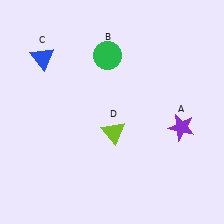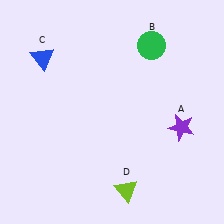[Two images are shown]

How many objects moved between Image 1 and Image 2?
2 objects moved between the two images.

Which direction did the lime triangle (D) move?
The lime triangle (D) moved down.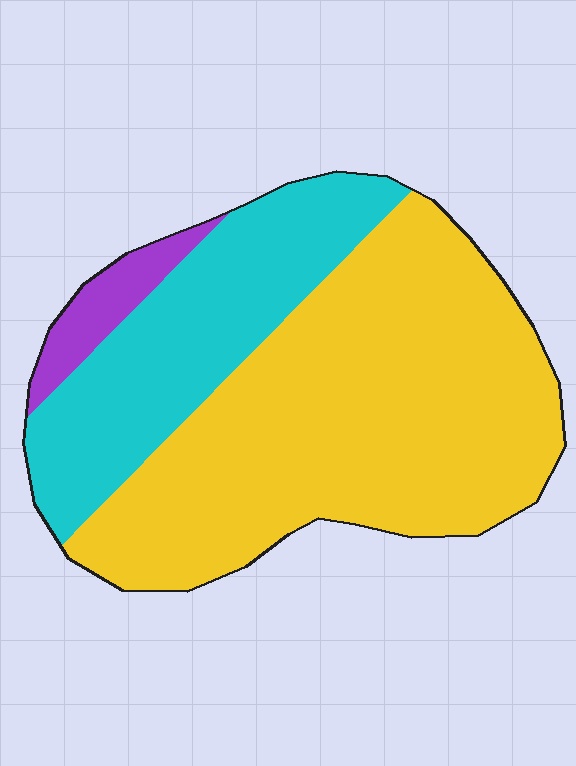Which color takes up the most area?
Yellow, at roughly 65%.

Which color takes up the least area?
Purple, at roughly 5%.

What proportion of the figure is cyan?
Cyan takes up between a sixth and a third of the figure.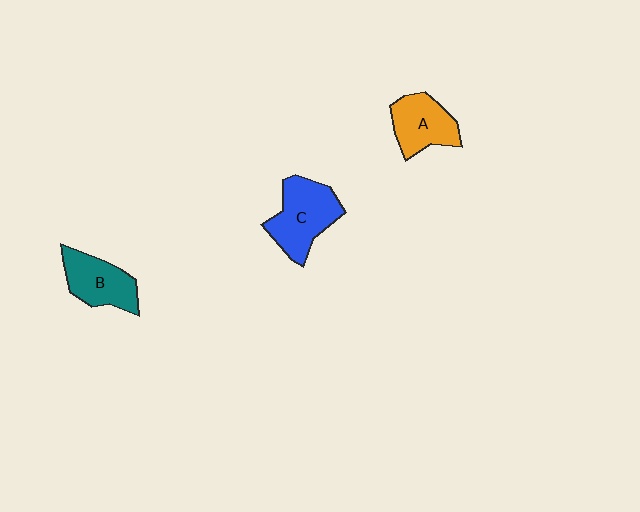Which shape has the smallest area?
Shape A (orange).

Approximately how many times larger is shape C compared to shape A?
Approximately 1.3 times.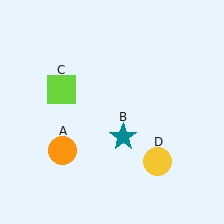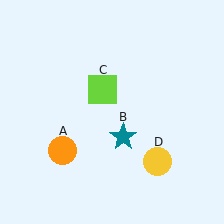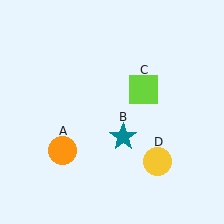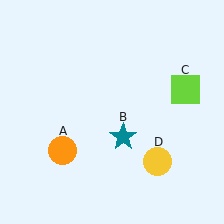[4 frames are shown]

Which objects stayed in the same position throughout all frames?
Orange circle (object A) and teal star (object B) and yellow circle (object D) remained stationary.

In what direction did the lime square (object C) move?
The lime square (object C) moved right.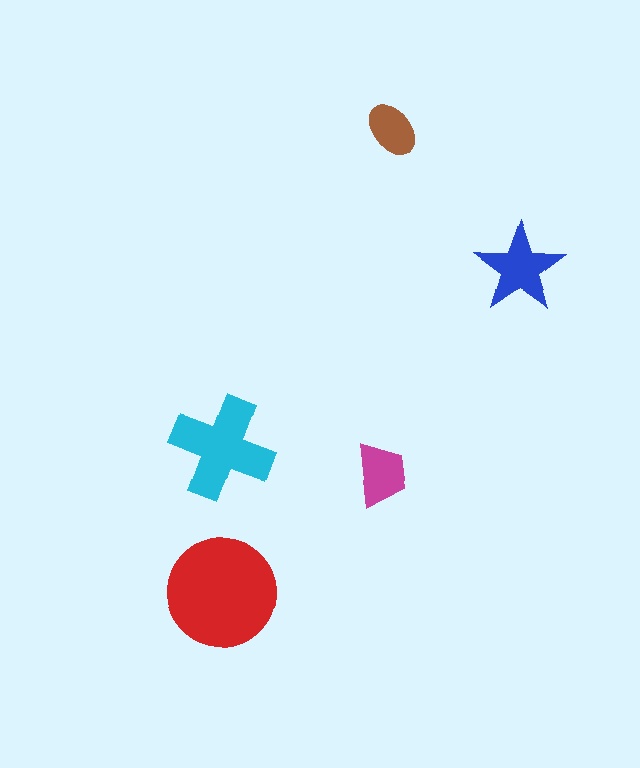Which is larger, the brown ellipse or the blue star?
The blue star.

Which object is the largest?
The red circle.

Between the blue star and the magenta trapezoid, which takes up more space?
The blue star.